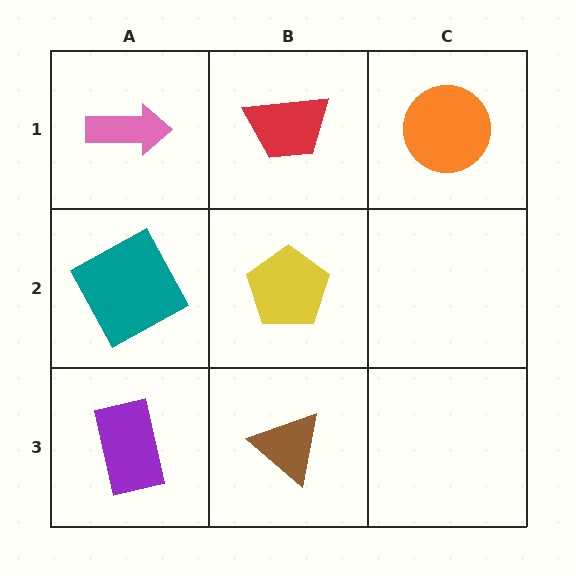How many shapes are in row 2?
2 shapes.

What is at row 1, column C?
An orange circle.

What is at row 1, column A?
A pink arrow.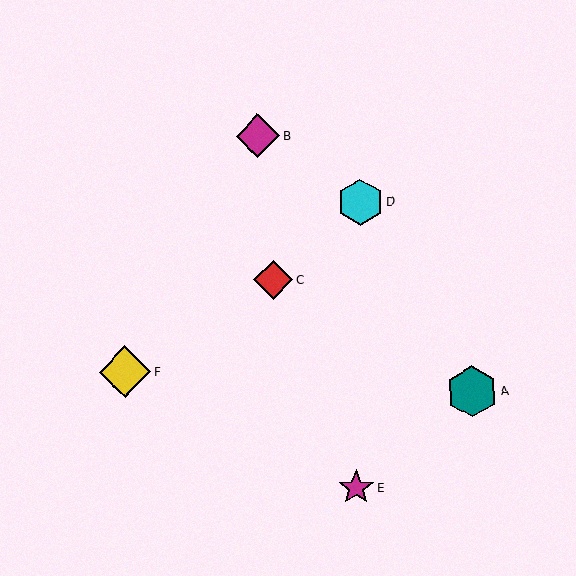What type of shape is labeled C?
Shape C is a red diamond.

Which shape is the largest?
The yellow diamond (labeled F) is the largest.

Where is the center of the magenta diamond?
The center of the magenta diamond is at (258, 136).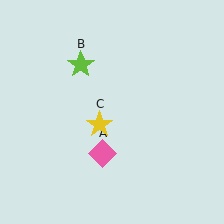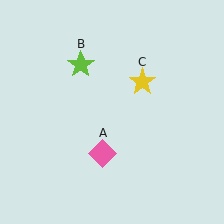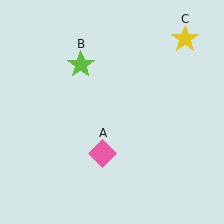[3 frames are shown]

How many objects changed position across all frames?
1 object changed position: yellow star (object C).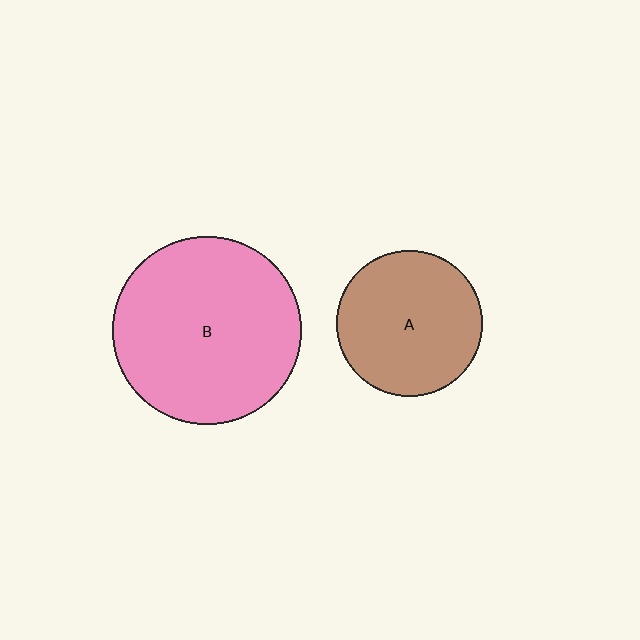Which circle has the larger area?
Circle B (pink).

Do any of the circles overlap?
No, none of the circles overlap.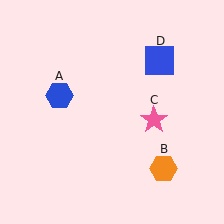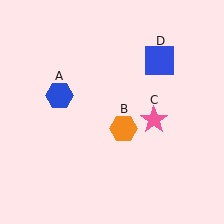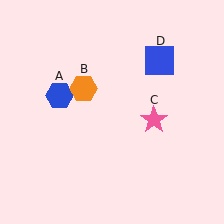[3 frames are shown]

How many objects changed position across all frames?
1 object changed position: orange hexagon (object B).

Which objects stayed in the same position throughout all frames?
Blue hexagon (object A) and pink star (object C) and blue square (object D) remained stationary.